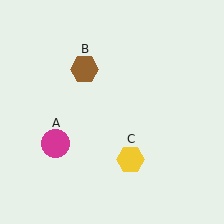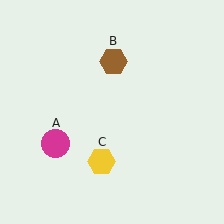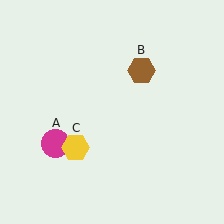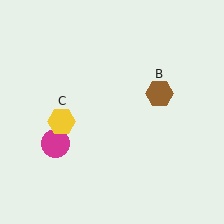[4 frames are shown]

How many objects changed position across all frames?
2 objects changed position: brown hexagon (object B), yellow hexagon (object C).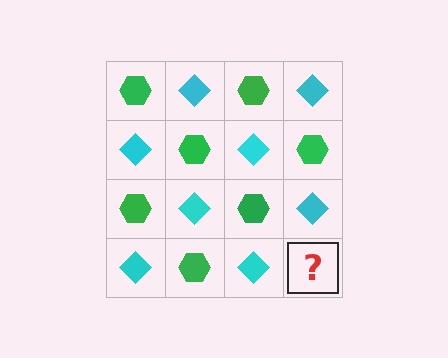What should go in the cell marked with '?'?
The missing cell should contain a green hexagon.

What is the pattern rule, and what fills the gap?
The rule is that it alternates green hexagon and cyan diamond in a checkerboard pattern. The gap should be filled with a green hexagon.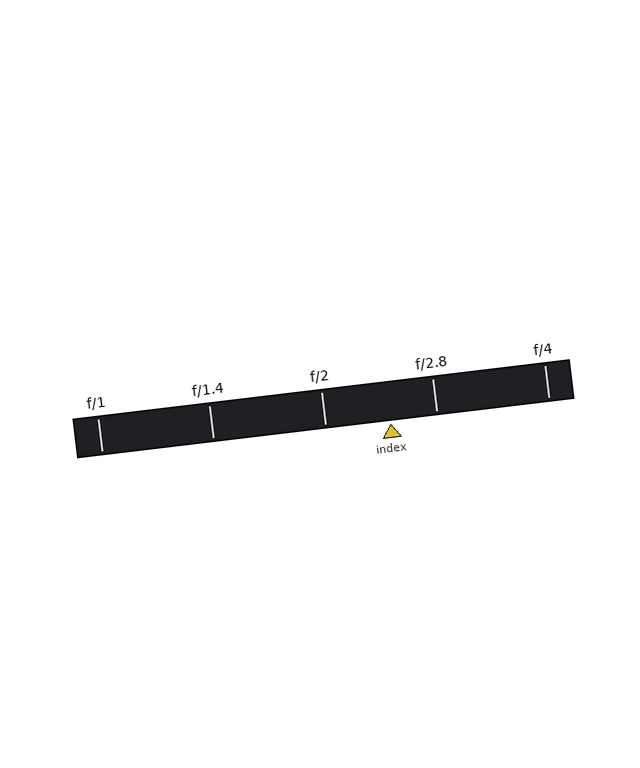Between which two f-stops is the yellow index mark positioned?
The index mark is between f/2 and f/2.8.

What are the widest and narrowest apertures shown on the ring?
The widest aperture shown is f/1 and the narrowest is f/4.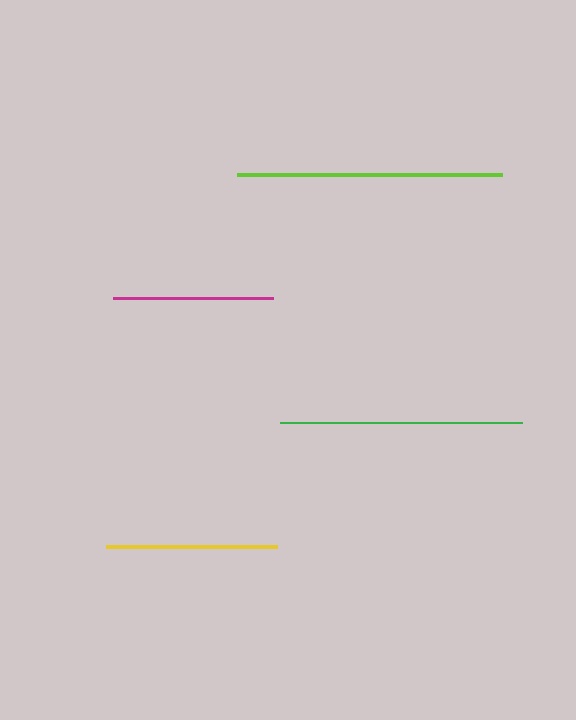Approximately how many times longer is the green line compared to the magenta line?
The green line is approximately 1.5 times the length of the magenta line.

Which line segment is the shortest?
The magenta line is the shortest at approximately 160 pixels.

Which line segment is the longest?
The lime line is the longest at approximately 265 pixels.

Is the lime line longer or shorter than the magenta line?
The lime line is longer than the magenta line.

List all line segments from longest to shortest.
From longest to shortest: lime, green, yellow, magenta.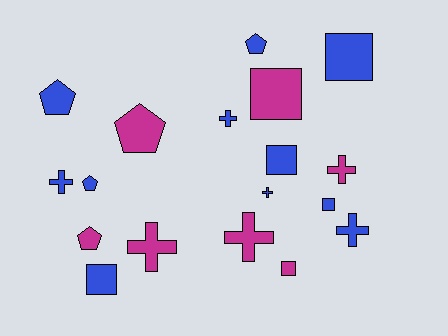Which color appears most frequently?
Blue, with 11 objects.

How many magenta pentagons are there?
There are 2 magenta pentagons.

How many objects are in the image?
There are 18 objects.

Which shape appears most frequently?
Cross, with 7 objects.